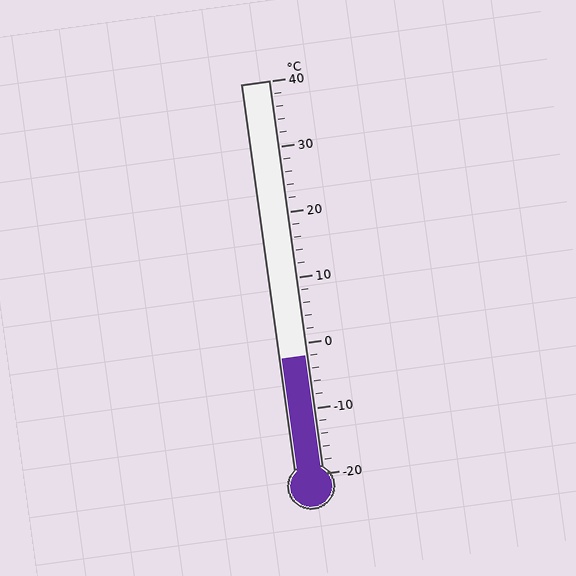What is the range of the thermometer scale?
The thermometer scale ranges from -20°C to 40°C.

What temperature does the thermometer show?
The thermometer shows approximately -2°C.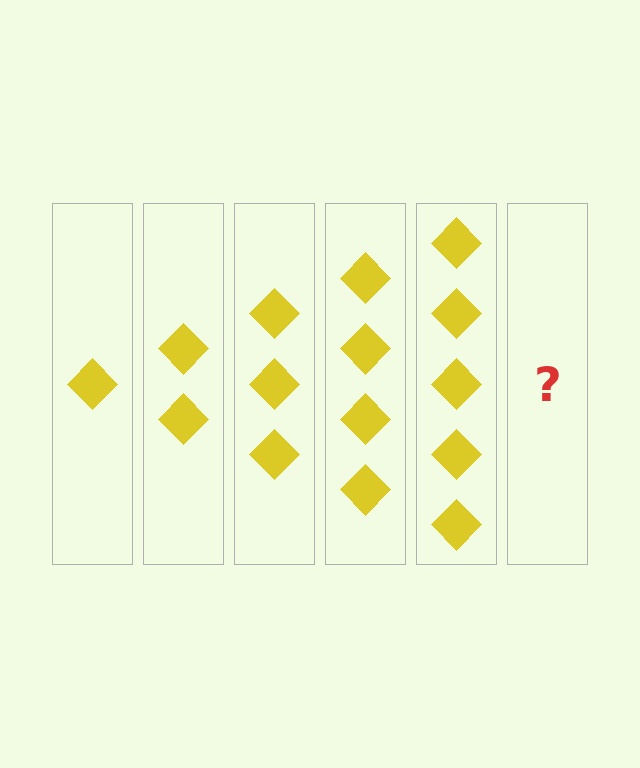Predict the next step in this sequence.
The next step is 6 diamonds.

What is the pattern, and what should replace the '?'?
The pattern is that each step adds one more diamond. The '?' should be 6 diamonds.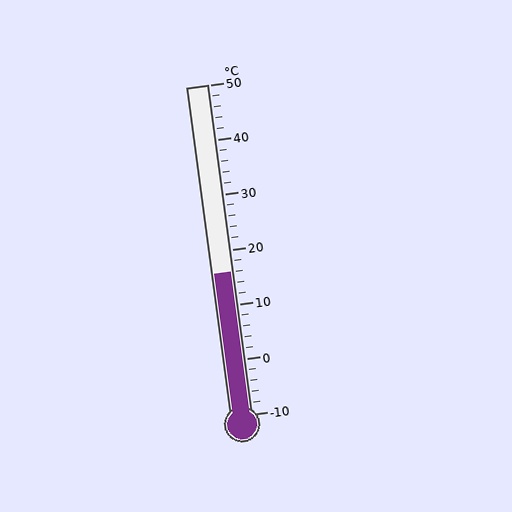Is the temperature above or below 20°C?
The temperature is below 20°C.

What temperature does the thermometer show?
The thermometer shows approximately 16°C.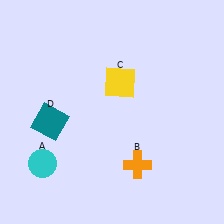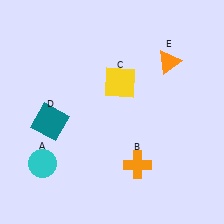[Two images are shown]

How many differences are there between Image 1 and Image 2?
There is 1 difference between the two images.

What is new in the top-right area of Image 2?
An orange triangle (E) was added in the top-right area of Image 2.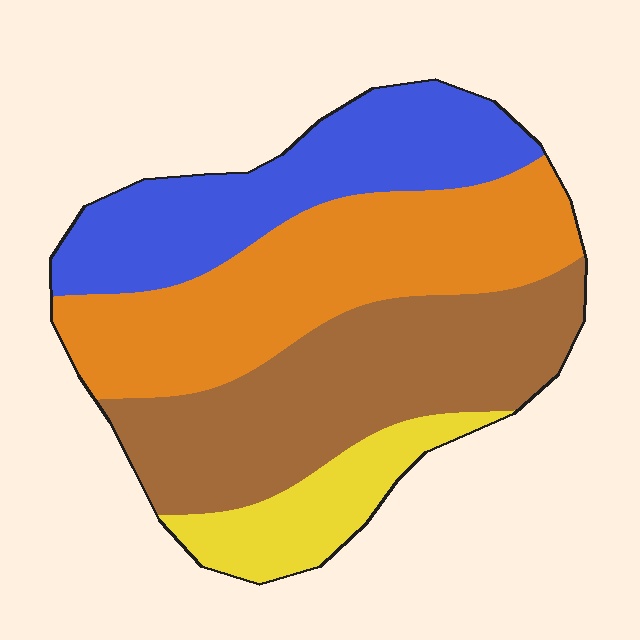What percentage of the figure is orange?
Orange covers about 30% of the figure.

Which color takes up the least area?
Yellow, at roughly 10%.